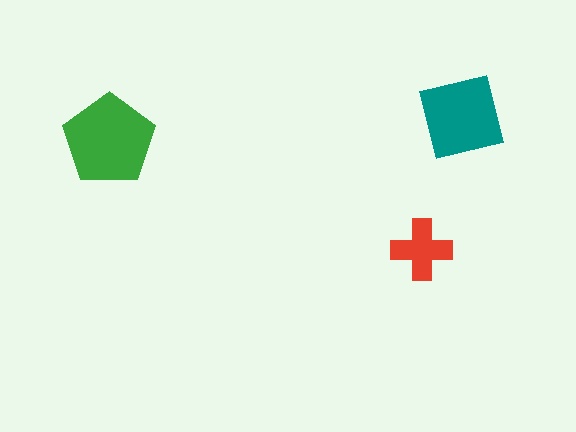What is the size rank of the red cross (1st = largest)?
3rd.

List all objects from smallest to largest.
The red cross, the teal square, the green pentagon.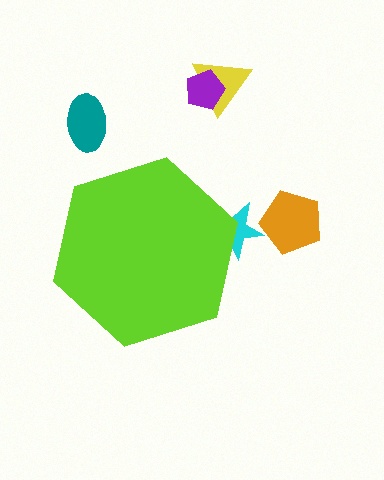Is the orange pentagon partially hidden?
No, the orange pentagon is fully visible.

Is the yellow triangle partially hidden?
No, the yellow triangle is fully visible.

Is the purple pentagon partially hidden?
No, the purple pentagon is fully visible.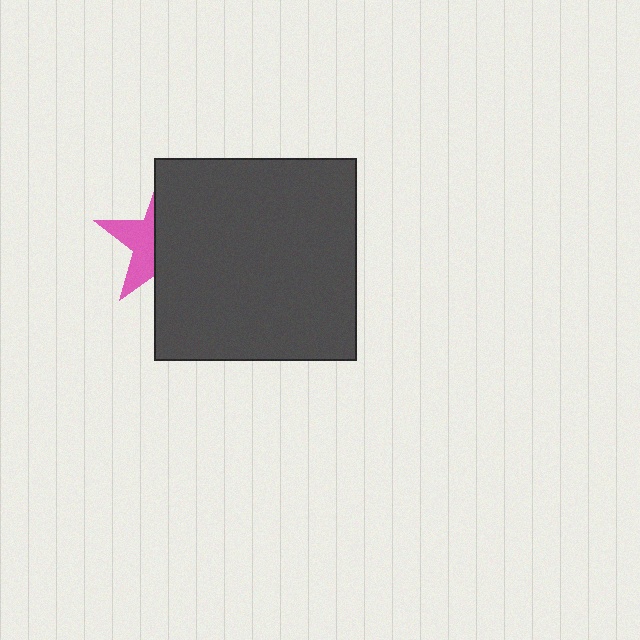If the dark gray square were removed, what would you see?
You would see the complete pink star.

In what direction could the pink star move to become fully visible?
The pink star could move left. That would shift it out from behind the dark gray square entirely.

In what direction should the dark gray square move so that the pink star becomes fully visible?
The dark gray square should move right. That is the shortest direction to clear the overlap and leave the pink star fully visible.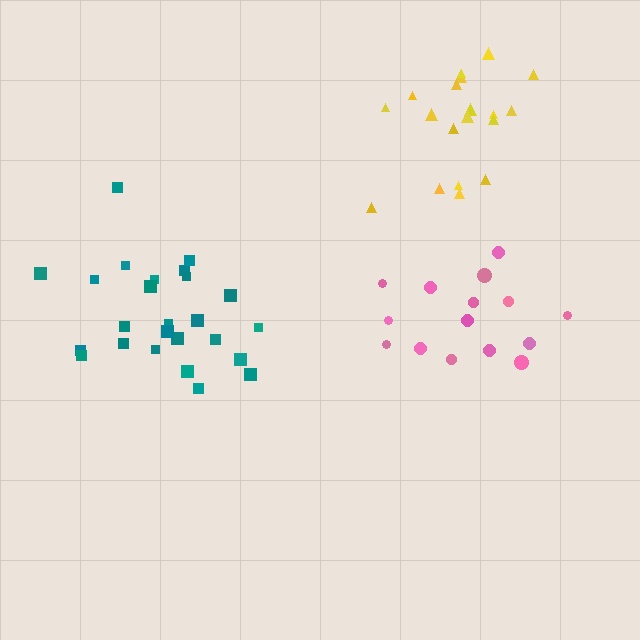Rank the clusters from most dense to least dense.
yellow, teal, pink.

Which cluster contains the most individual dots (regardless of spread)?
Teal (25).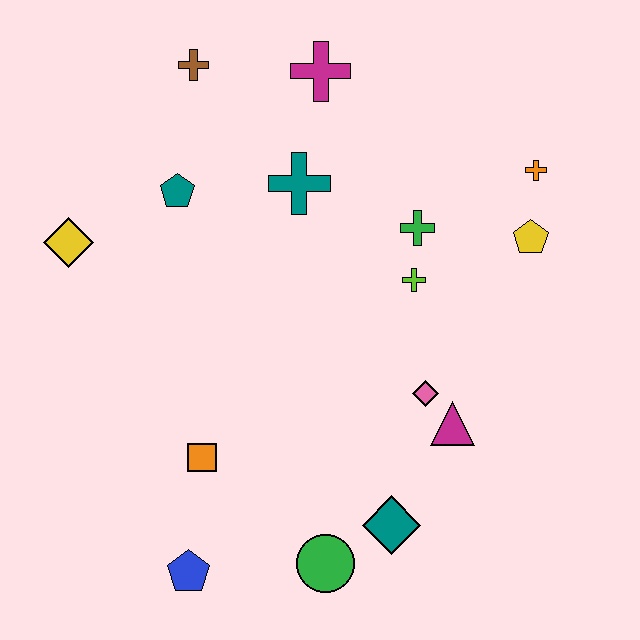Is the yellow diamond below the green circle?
No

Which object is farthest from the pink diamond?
The brown cross is farthest from the pink diamond.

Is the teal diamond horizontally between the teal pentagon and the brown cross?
No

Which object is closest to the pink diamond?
The magenta triangle is closest to the pink diamond.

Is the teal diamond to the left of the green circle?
No